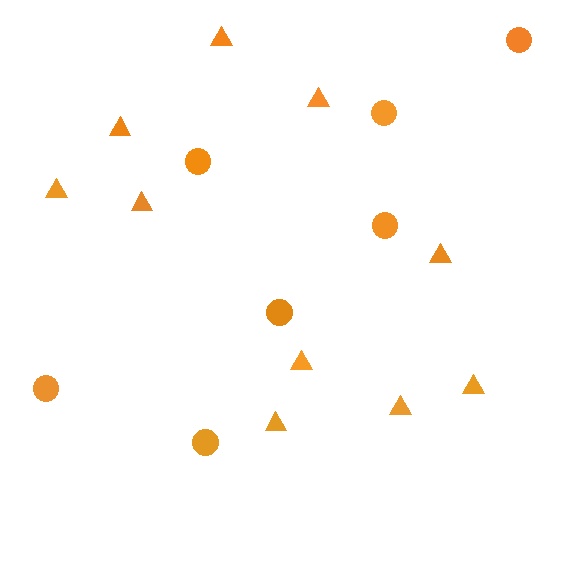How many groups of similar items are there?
There are 2 groups: one group of circles (7) and one group of triangles (10).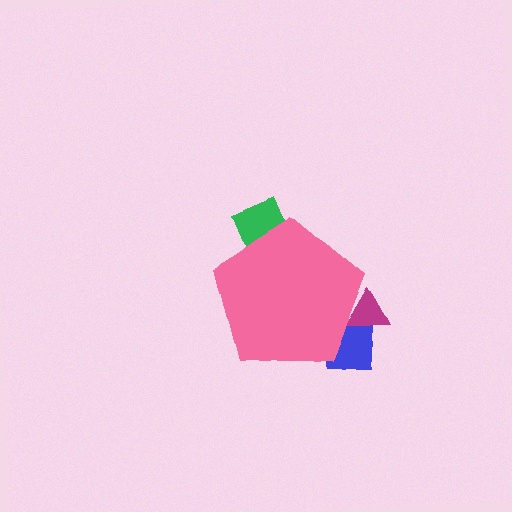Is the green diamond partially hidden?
Yes, the green diamond is partially hidden behind the pink pentagon.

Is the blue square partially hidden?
Yes, the blue square is partially hidden behind the pink pentagon.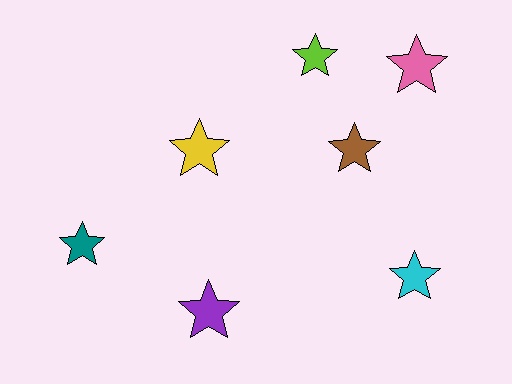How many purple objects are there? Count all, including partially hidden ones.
There is 1 purple object.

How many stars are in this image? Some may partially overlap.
There are 7 stars.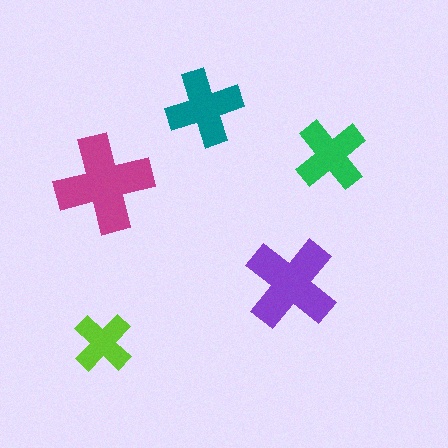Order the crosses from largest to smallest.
the magenta one, the purple one, the teal one, the green one, the lime one.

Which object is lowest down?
The lime cross is bottommost.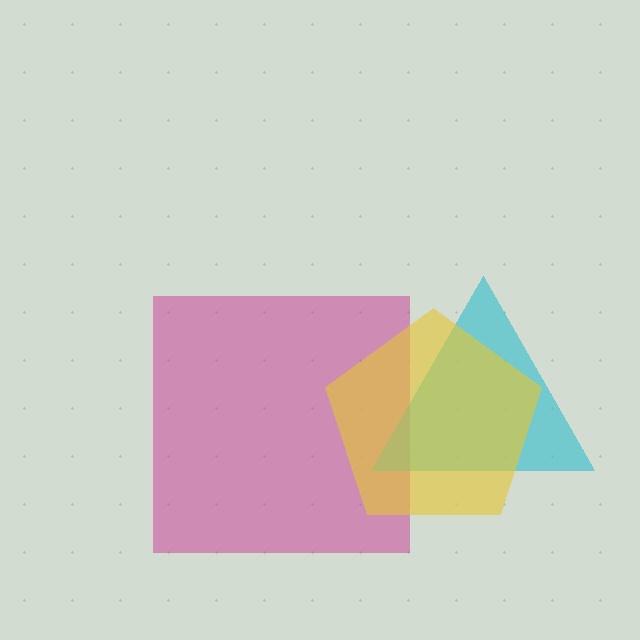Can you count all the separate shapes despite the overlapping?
Yes, there are 3 separate shapes.